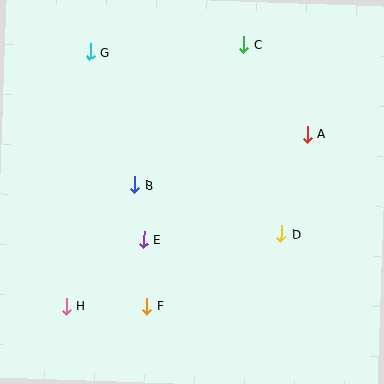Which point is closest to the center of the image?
Point B at (135, 185) is closest to the center.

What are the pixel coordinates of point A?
Point A is at (307, 134).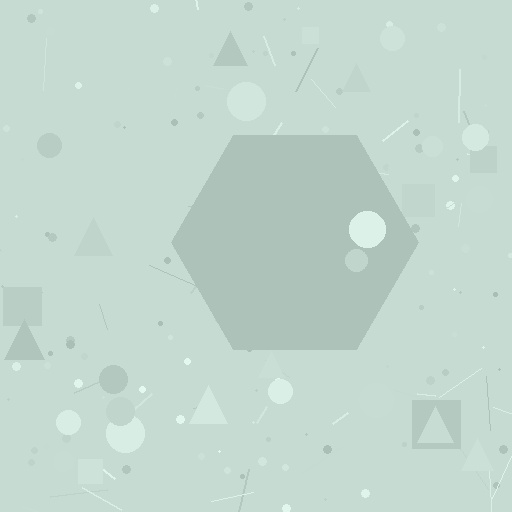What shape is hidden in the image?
A hexagon is hidden in the image.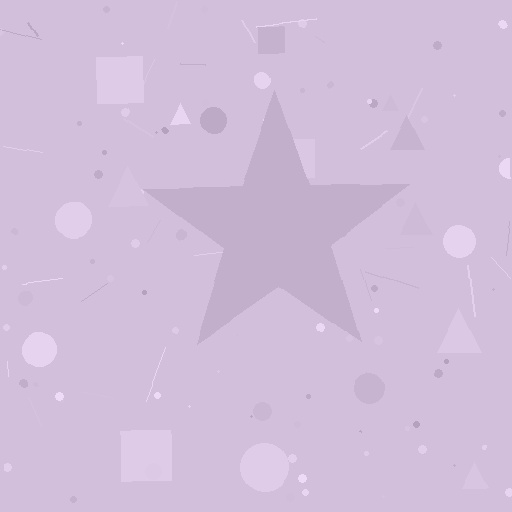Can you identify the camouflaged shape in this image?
The camouflaged shape is a star.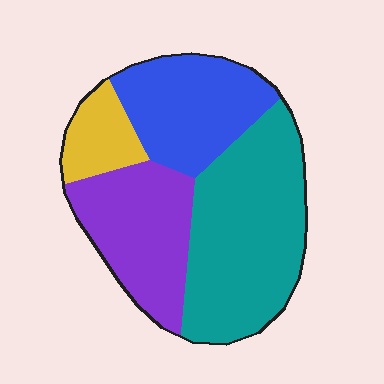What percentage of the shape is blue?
Blue covers about 25% of the shape.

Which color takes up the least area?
Yellow, at roughly 10%.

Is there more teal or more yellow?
Teal.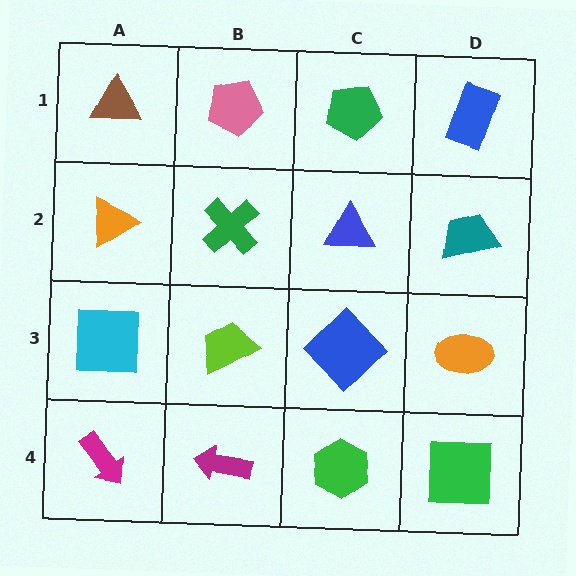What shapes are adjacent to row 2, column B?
A pink pentagon (row 1, column B), a lime trapezoid (row 3, column B), an orange triangle (row 2, column A), a blue triangle (row 2, column C).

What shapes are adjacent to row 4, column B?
A lime trapezoid (row 3, column B), a magenta arrow (row 4, column A), a green hexagon (row 4, column C).